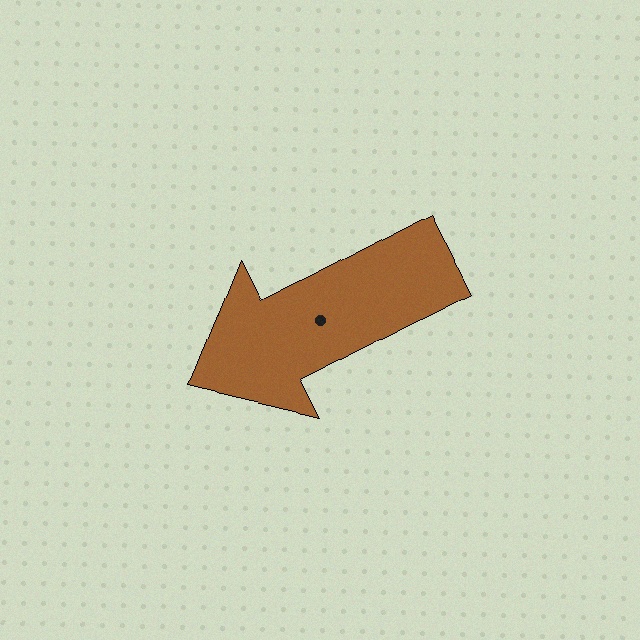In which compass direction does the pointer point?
Southwest.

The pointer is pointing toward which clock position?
Roughly 8 o'clock.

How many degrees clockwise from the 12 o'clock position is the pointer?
Approximately 242 degrees.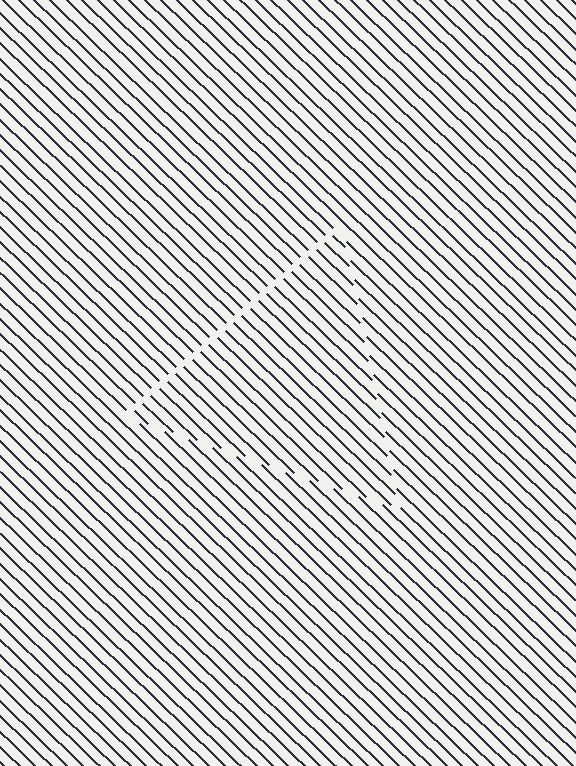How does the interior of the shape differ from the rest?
The interior of the shape contains the same grating, shifted by half a period — the contour is defined by the phase discontinuity where line-ends from the inner and outer gratings abut.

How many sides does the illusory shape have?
3 sides — the line-ends trace a triangle.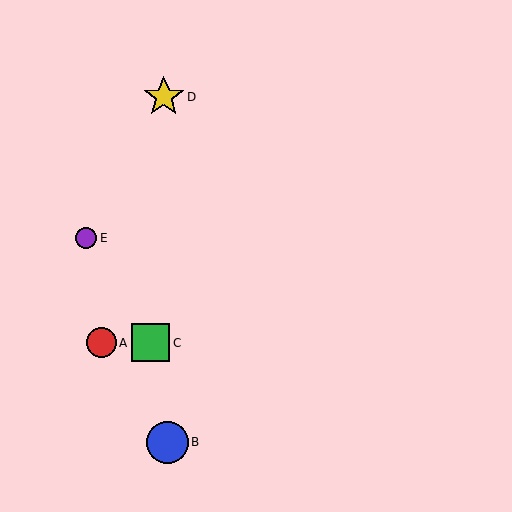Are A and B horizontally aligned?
No, A is at y≈343 and B is at y≈442.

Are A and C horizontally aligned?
Yes, both are at y≈343.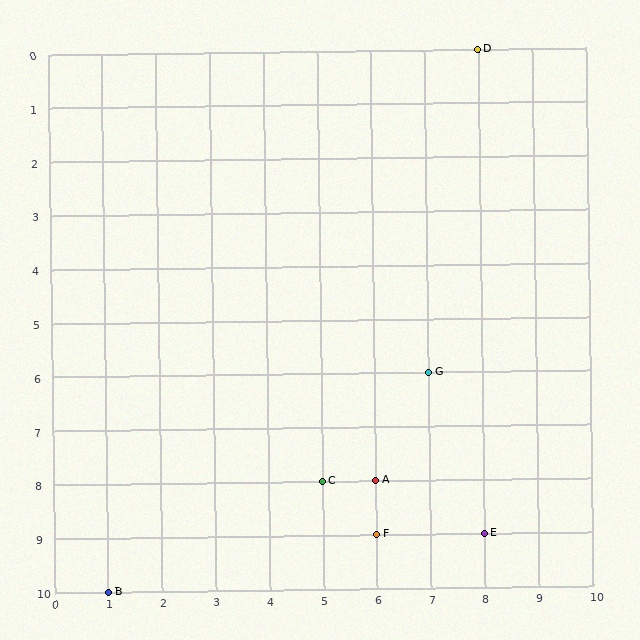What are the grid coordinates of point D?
Point D is at grid coordinates (8, 0).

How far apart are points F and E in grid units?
Points F and E are 2 columns apart.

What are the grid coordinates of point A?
Point A is at grid coordinates (6, 8).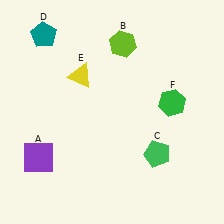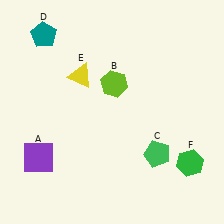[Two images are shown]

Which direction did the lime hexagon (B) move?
The lime hexagon (B) moved down.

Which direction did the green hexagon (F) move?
The green hexagon (F) moved down.